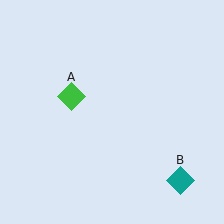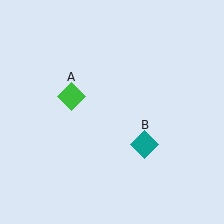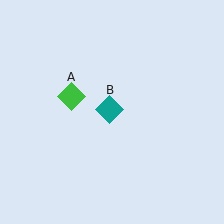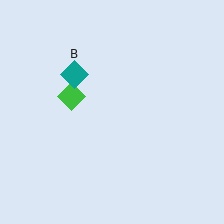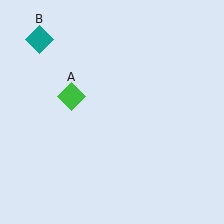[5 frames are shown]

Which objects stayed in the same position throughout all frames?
Green diamond (object A) remained stationary.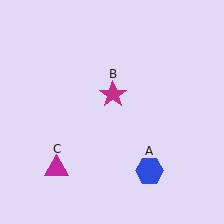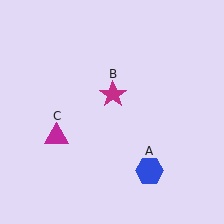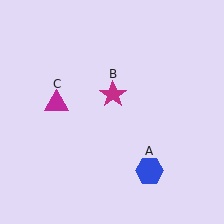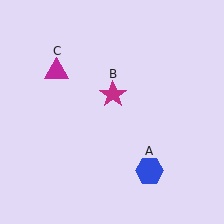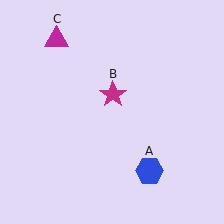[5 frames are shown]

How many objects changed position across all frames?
1 object changed position: magenta triangle (object C).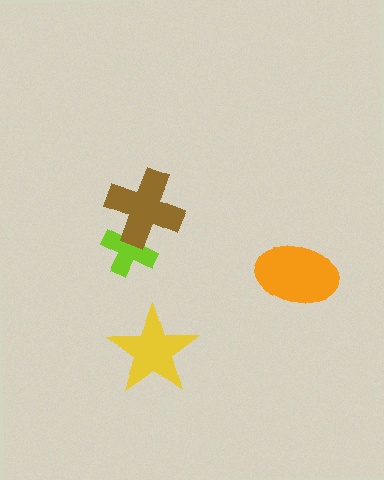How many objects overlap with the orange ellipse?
0 objects overlap with the orange ellipse.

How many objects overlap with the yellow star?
0 objects overlap with the yellow star.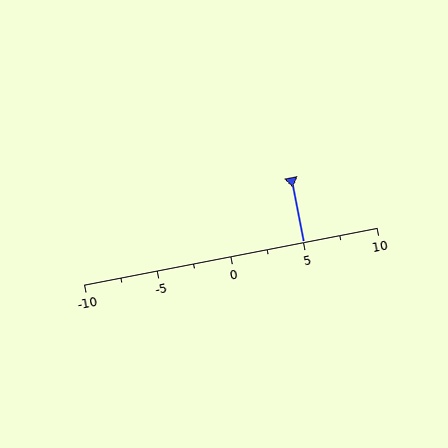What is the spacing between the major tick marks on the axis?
The major ticks are spaced 5 apart.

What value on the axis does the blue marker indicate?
The marker indicates approximately 5.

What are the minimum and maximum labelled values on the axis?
The axis runs from -10 to 10.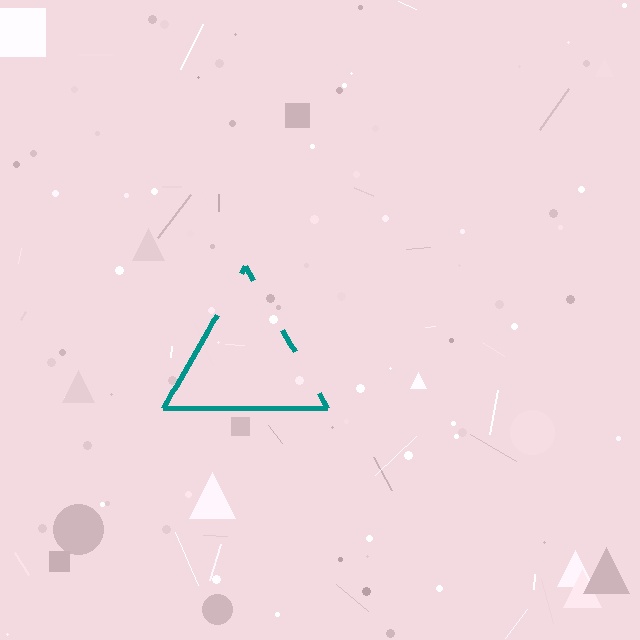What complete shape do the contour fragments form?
The contour fragments form a triangle.